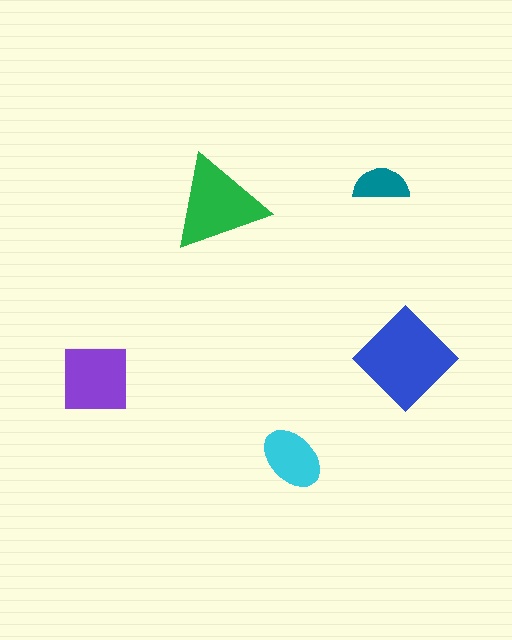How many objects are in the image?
There are 5 objects in the image.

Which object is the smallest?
The teal semicircle.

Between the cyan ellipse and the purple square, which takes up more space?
The purple square.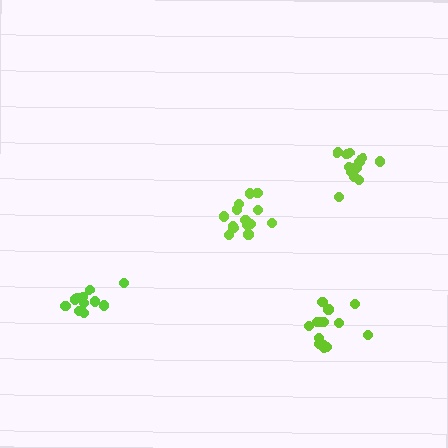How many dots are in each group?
Group 1: 15 dots, Group 2: 15 dots, Group 3: 13 dots, Group 4: 12 dots (55 total).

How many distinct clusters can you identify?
There are 4 distinct clusters.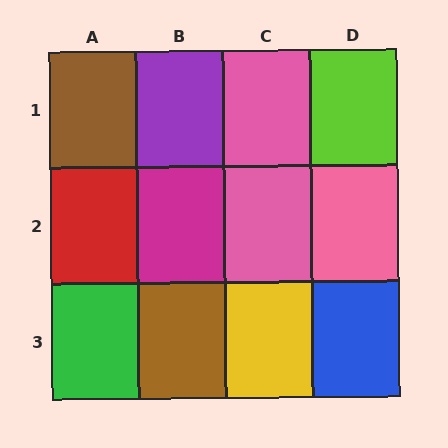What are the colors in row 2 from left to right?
Red, magenta, pink, pink.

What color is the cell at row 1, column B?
Purple.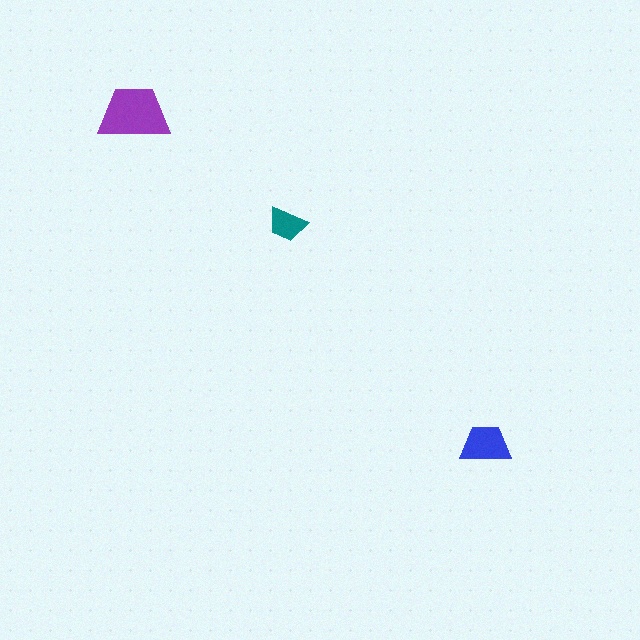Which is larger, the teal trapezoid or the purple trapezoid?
The purple one.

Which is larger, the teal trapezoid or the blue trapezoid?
The blue one.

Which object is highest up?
The purple trapezoid is topmost.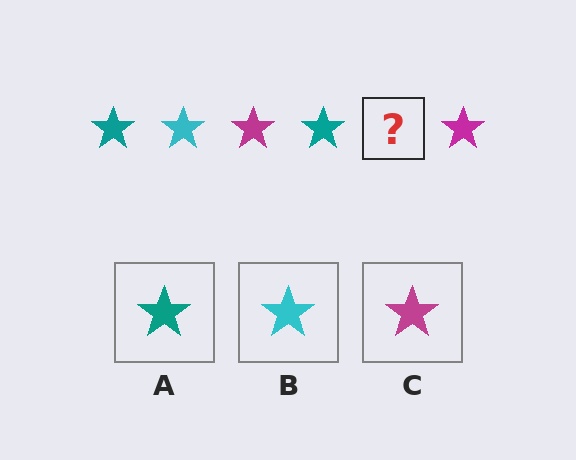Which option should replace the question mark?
Option B.